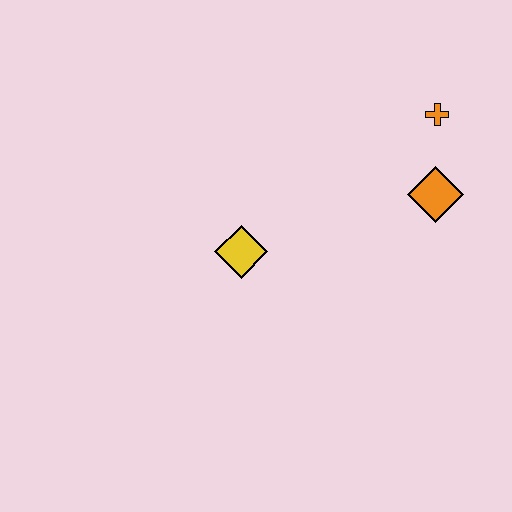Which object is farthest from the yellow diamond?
The orange cross is farthest from the yellow diamond.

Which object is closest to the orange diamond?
The orange cross is closest to the orange diamond.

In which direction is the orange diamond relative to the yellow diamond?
The orange diamond is to the right of the yellow diamond.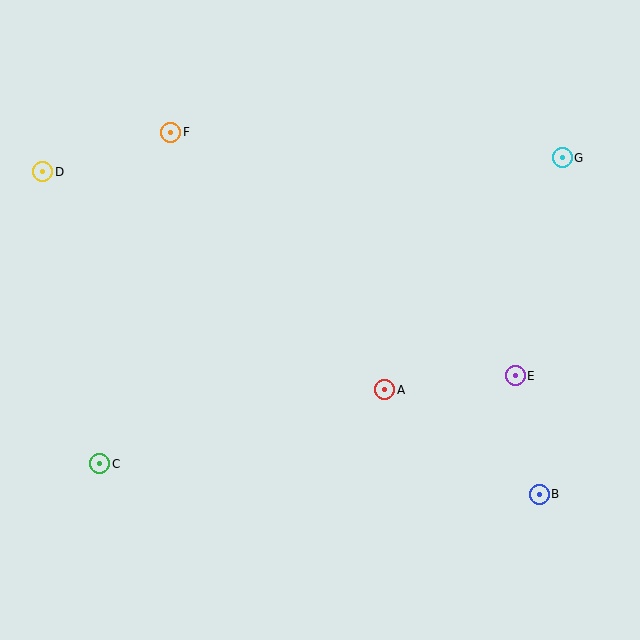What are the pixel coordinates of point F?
Point F is at (171, 132).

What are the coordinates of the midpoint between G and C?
The midpoint between G and C is at (331, 311).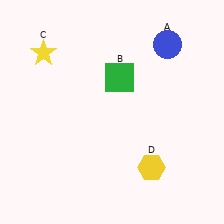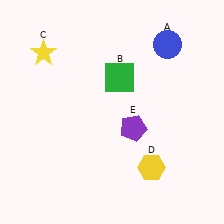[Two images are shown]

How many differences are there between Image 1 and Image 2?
There is 1 difference between the two images.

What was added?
A purple pentagon (E) was added in Image 2.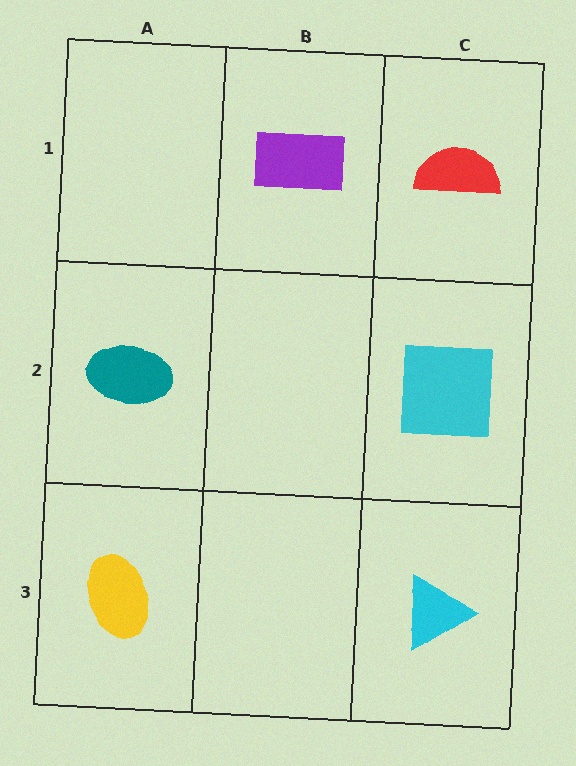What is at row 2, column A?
A teal ellipse.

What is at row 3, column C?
A cyan triangle.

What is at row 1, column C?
A red semicircle.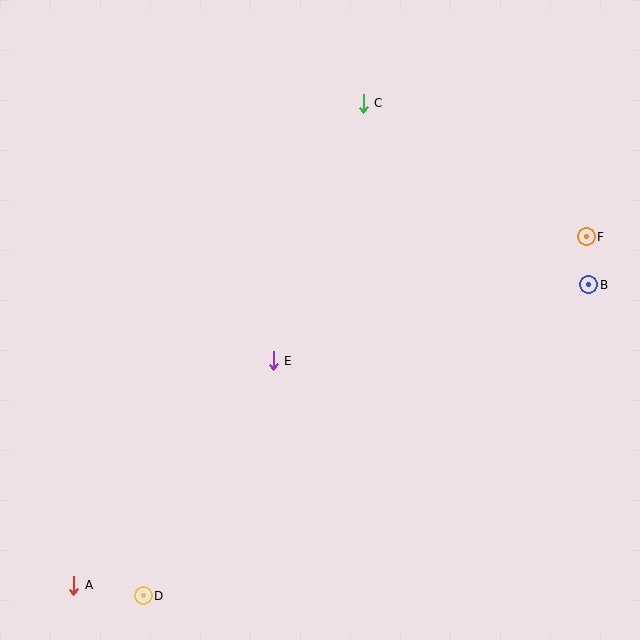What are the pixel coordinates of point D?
Point D is at (143, 596).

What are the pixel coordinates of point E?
Point E is at (273, 361).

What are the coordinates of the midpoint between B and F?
The midpoint between B and F is at (587, 261).